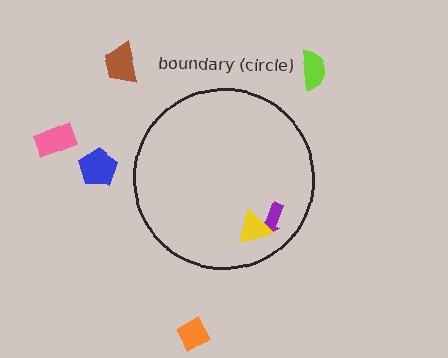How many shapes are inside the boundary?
2 inside, 5 outside.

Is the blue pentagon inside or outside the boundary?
Outside.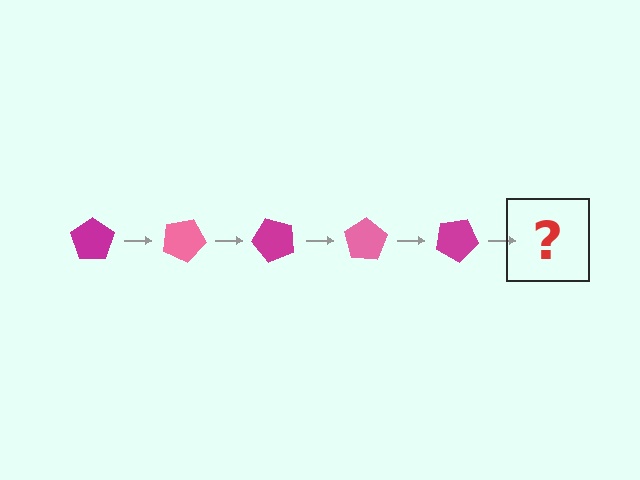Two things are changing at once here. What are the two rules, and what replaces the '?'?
The two rules are that it rotates 25 degrees each step and the color cycles through magenta and pink. The '?' should be a pink pentagon, rotated 125 degrees from the start.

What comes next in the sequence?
The next element should be a pink pentagon, rotated 125 degrees from the start.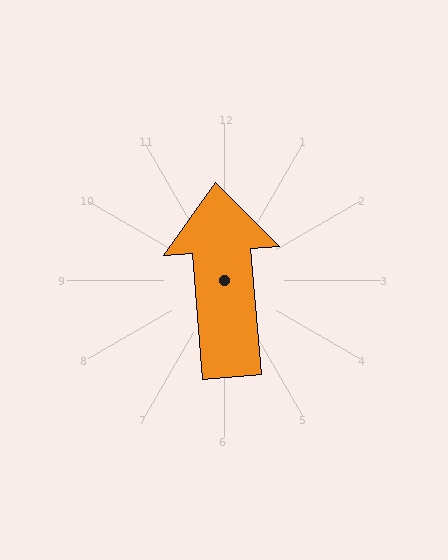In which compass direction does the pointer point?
North.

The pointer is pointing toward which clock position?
Roughly 12 o'clock.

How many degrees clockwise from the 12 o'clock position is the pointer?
Approximately 355 degrees.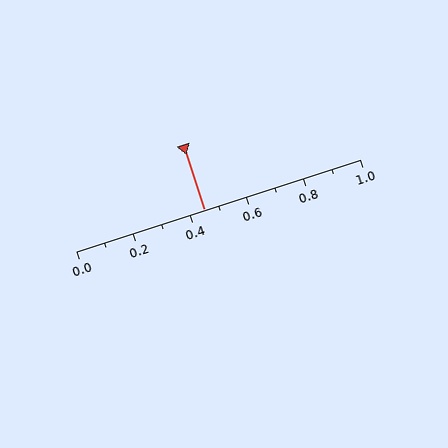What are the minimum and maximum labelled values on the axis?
The axis runs from 0.0 to 1.0.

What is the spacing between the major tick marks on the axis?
The major ticks are spaced 0.2 apart.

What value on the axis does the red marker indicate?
The marker indicates approximately 0.45.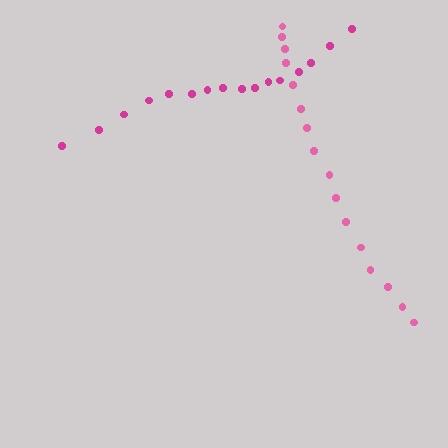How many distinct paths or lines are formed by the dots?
There are 2 distinct paths.